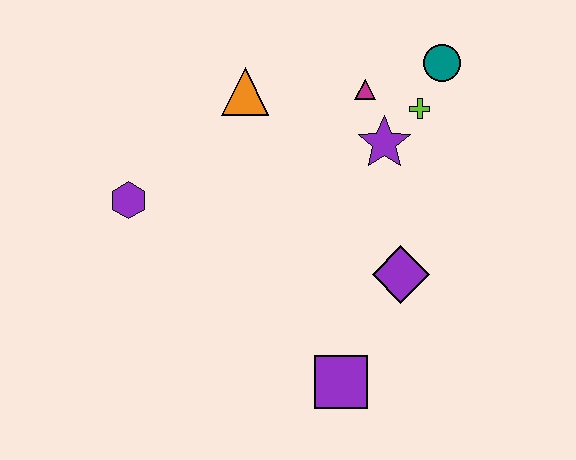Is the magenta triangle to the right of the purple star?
No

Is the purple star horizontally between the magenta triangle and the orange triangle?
No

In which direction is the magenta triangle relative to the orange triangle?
The magenta triangle is to the right of the orange triangle.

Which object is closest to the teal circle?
The lime cross is closest to the teal circle.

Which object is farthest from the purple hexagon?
The teal circle is farthest from the purple hexagon.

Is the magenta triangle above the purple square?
Yes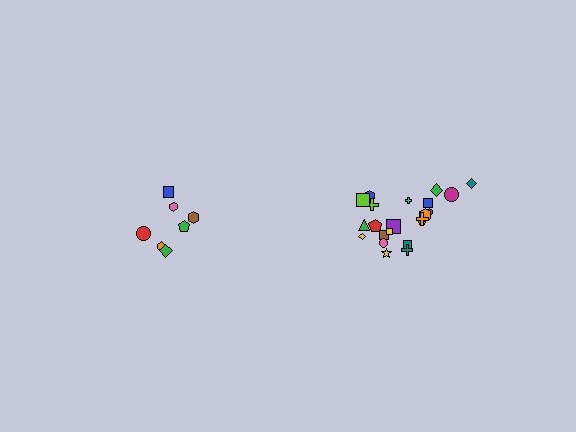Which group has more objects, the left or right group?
The right group.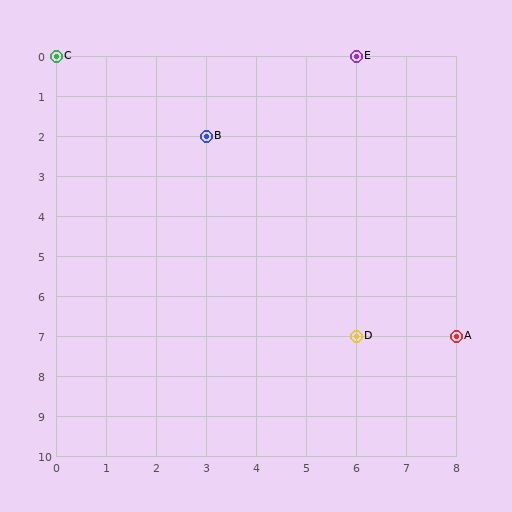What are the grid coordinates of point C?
Point C is at grid coordinates (0, 0).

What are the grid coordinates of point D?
Point D is at grid coordinates (6, 7).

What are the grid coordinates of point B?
Point B is at grid coordinates (3, 2).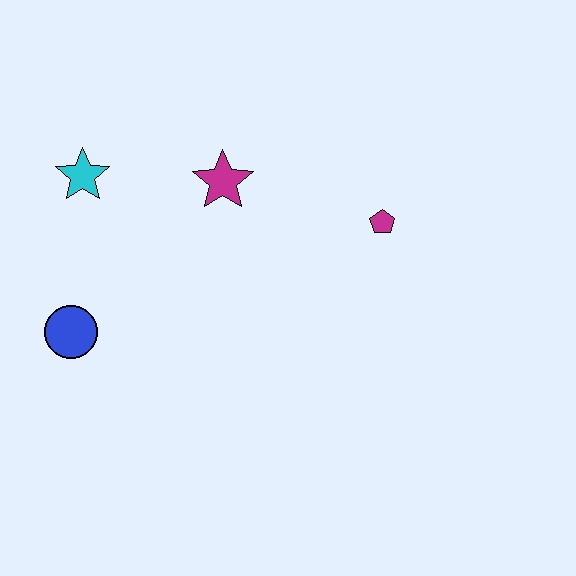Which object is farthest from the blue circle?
The magenta pentagon is farthest from the blue circle.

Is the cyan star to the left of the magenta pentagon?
Yes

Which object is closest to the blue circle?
The cyan star is closest to the blue circle.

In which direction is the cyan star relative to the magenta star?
The cyan star is to the left of the magenta star.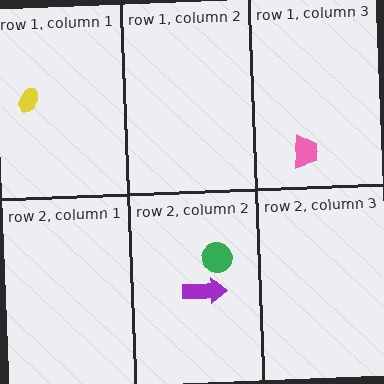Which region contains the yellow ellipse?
The row 1, column 1 region.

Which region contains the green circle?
The row 2, column 2 region.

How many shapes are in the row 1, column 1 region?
1.